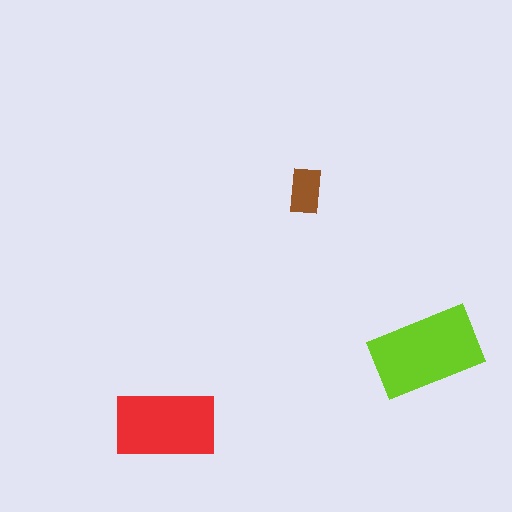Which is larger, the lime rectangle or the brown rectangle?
The lime one.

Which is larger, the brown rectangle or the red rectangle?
The red one.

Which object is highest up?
The brown rectangle is topmost.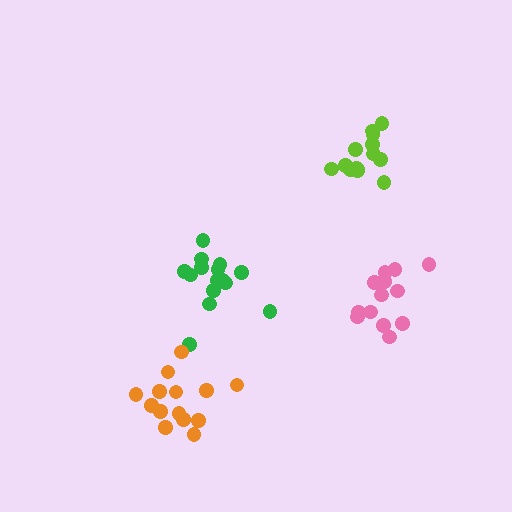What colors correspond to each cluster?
The clusters are colored: green, orange, lime, pink.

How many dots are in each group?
Group 1: 15 dots, Group 2: 14 dots, Group 3: 14 dots, Group 4: 13 dots (56 total).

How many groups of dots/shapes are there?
There are 4 groups.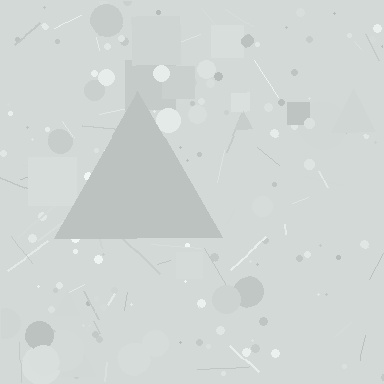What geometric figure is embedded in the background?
A triangle is embedded in the background.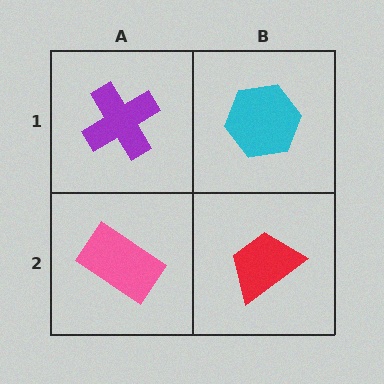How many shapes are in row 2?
2 shapes.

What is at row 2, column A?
A pink rectangle.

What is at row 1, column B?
A cyan hexagon.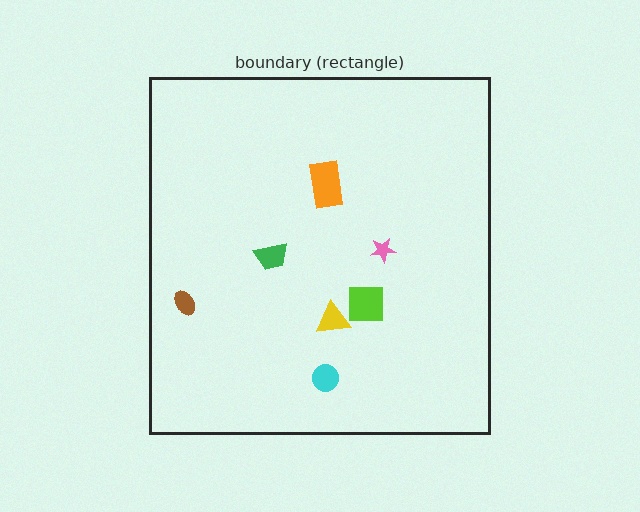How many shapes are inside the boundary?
7 inside, 0 outside.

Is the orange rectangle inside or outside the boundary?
Inside.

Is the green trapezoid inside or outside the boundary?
Inside.